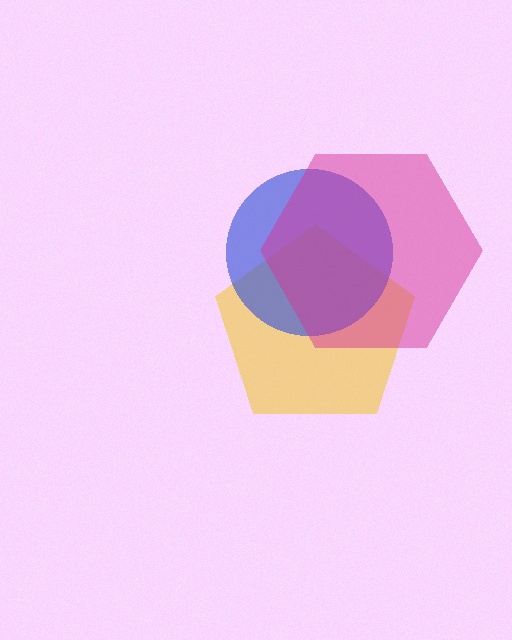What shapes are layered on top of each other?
The layered shapes are: a yellow pentagon, a blue circle, a magenta hexagon.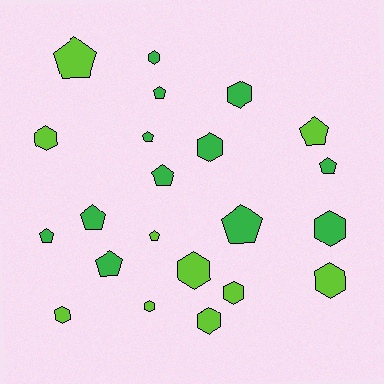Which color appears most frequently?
Green, with 12 objects.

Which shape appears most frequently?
Hexagon, with 11 objects.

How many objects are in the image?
There are 22 objects.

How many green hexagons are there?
There are 4 green hexagons.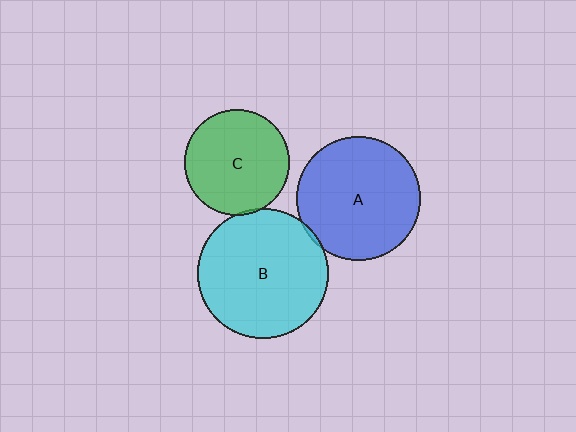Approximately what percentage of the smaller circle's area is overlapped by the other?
Approximately 5%.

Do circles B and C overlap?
Yes.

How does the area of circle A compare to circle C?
Approximately 1.4 times.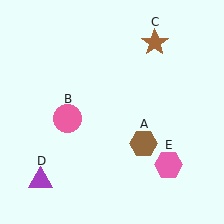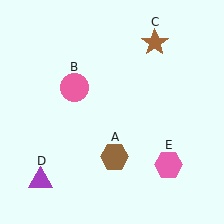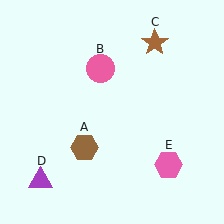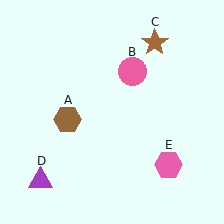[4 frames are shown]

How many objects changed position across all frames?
2 objects changed position: brown hexagon (object A), pink circle (object B).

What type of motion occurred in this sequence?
The brown hexagon (object A), pink circle (object B) rotated clockwise around the center of the scene.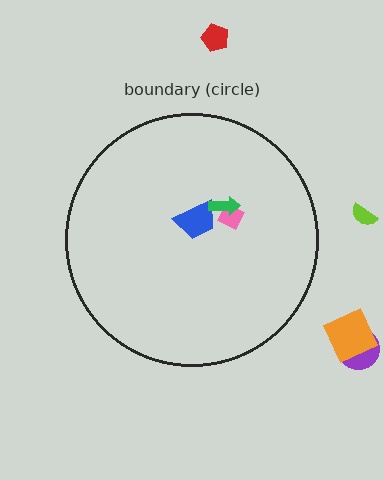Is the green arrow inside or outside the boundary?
Inside.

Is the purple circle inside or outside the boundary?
Outside.